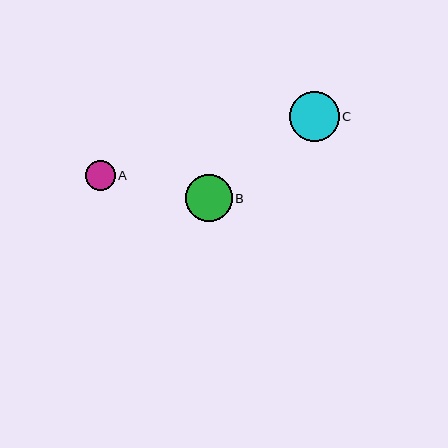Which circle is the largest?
Circle C is the largest with a size of approximately 50 pixels.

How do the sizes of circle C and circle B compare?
Circle C and circle B are approximately the same size.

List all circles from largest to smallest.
From largest to smallest: C, B, A.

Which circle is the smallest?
Circle A is the smallest with a size of approximately 29 pixels.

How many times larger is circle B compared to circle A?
Circle B is approximately 1.6 times the size of circle A.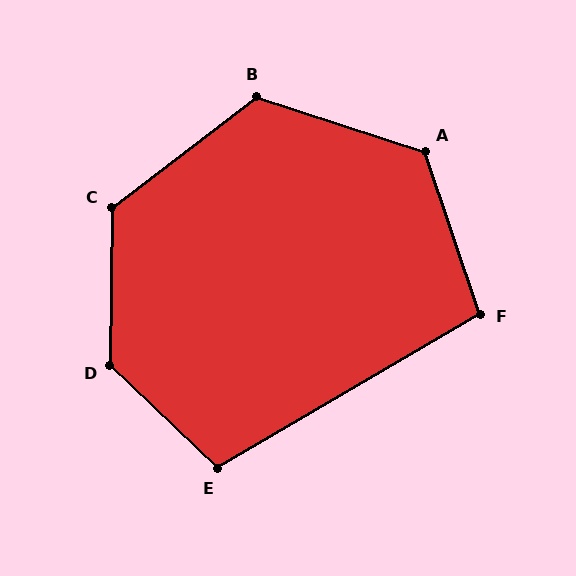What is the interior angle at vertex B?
Approximately 125 degrees (obtuse).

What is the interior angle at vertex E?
Approximately 106 degrees (obtuse).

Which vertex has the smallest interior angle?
F, at approximately 102 degrees.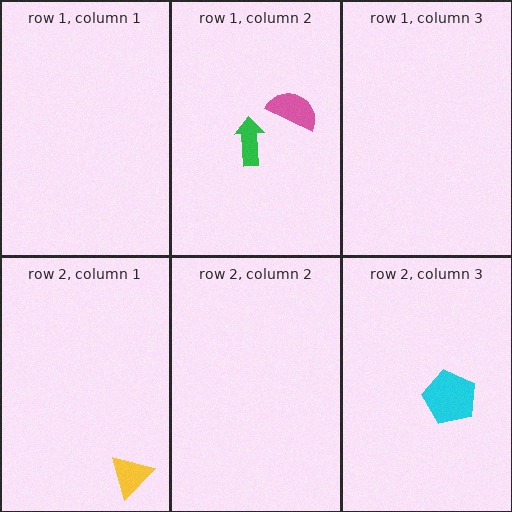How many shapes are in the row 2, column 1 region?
1.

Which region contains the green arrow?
The row 1, column 2 region.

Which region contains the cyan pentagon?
The row 2, column 3 region.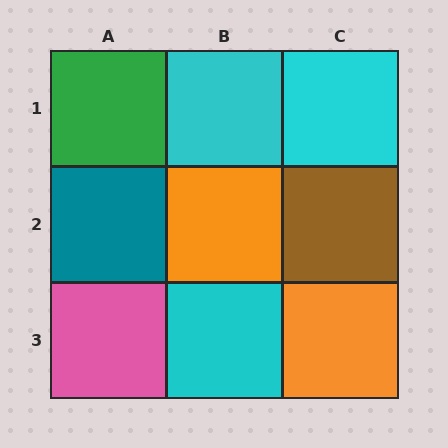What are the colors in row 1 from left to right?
Green, cyan, cyan.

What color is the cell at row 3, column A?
Pink.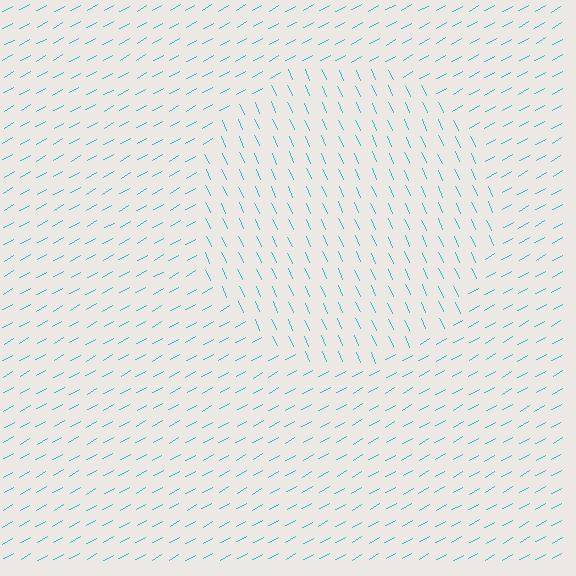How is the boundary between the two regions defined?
The boundary is defined purely by a change in line orientation (approximately 85 degrees difference). All lines are the same color and thickness.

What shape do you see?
I see a circle.